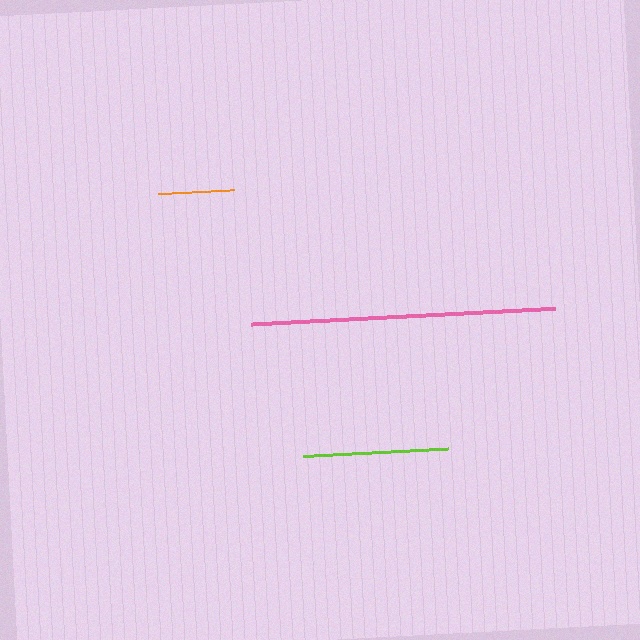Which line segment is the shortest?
The orange line is the shortest at approximately 76 pixels.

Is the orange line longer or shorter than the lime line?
The lime line is longer than the orange line.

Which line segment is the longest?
The pink line is the longest at approximately 304 pixels.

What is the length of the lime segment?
The lime segment is approximately 146 pixels long.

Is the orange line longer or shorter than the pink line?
The pink line is longer than the orange line.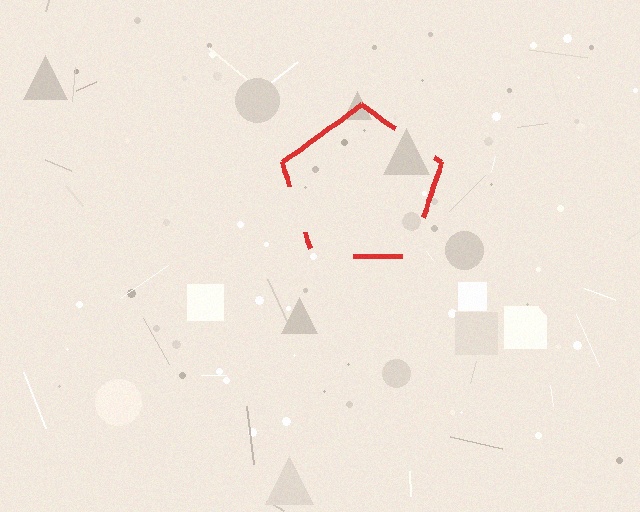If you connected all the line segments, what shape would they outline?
They would outline a pentagon.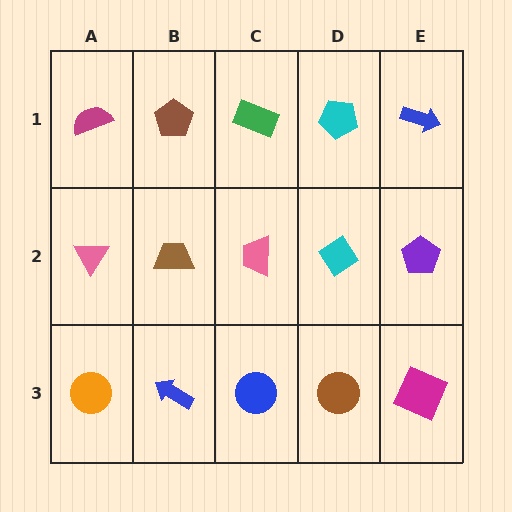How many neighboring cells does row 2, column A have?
3.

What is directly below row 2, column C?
A blue circle.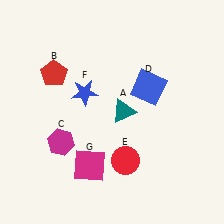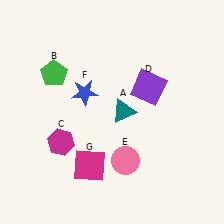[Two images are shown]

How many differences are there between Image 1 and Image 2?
There are 3 differences between the two images.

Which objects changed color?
B changed from red to green. D changed from blue to purple. E changed from red to pink.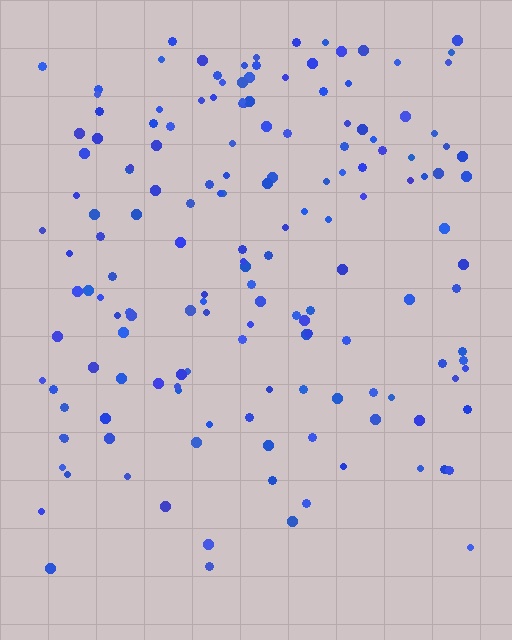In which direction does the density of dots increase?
From bottom to top, with the top side densest.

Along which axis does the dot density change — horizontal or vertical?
Vertical.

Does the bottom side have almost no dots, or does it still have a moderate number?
Still a moderate number, just noticeably fewer than the top.